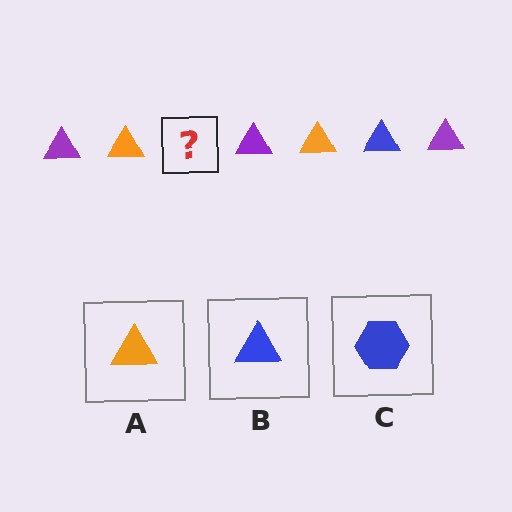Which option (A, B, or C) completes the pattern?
B.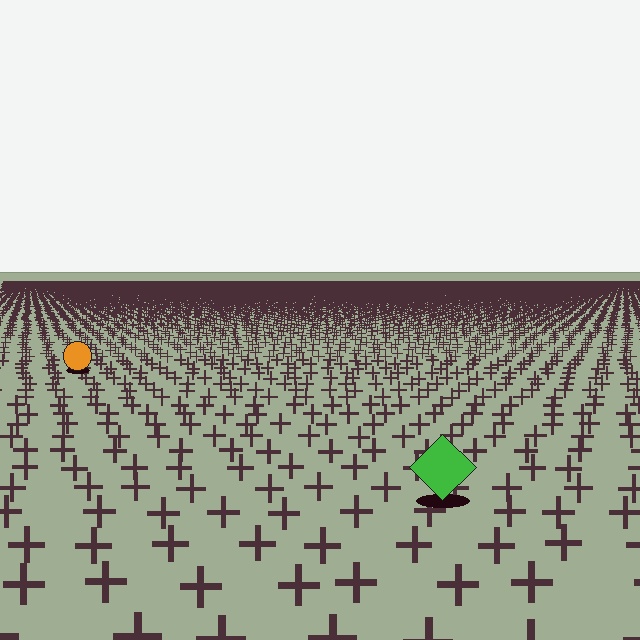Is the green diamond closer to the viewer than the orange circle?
Yes. The green diamond is closer — you can tell from the texture gradient: the ground texture is coarser near it.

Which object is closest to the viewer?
The green diamond is closest. The texture marks near it are larger and more spread out.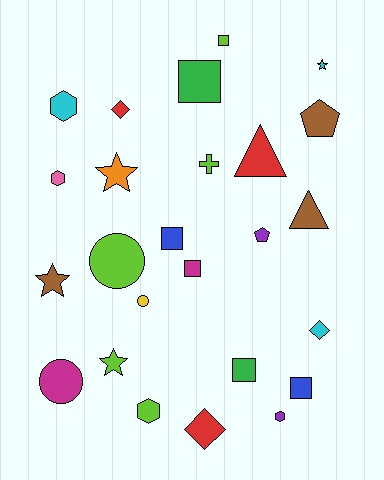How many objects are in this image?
There are 25 objects.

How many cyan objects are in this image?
There are 3 cyan objects.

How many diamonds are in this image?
There are 3 diamonds.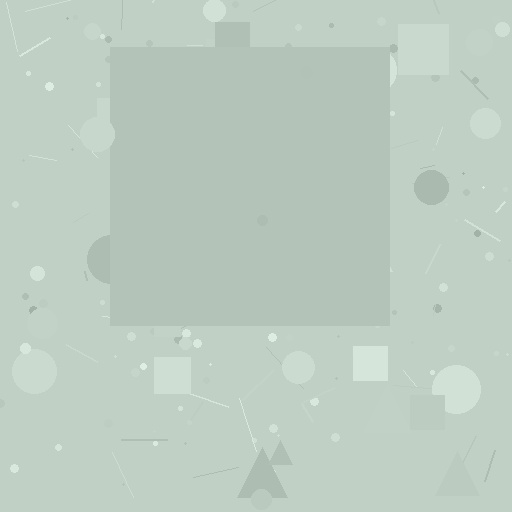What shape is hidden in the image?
A square is hidden in the image.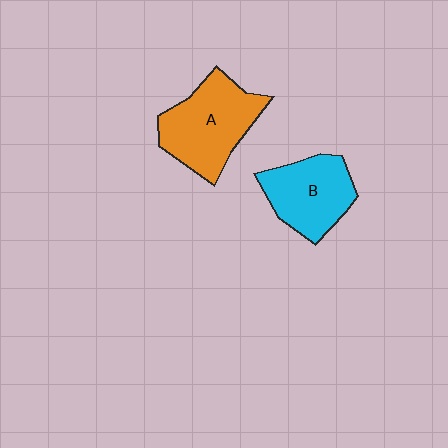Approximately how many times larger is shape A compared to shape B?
Approximately 1.2 times.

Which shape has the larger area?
Shape A (orange).